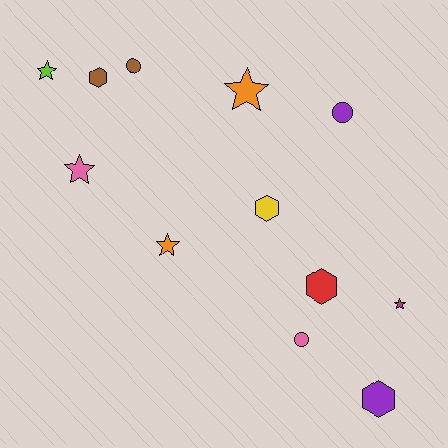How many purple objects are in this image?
There are 2 purple objects.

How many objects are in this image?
There are 12 objects.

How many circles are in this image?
There are 3 circles.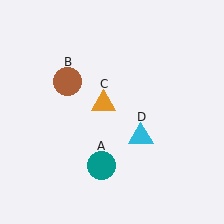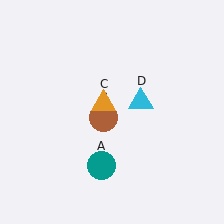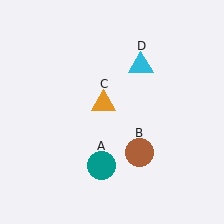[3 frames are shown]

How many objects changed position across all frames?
2 objects changed position: brown circle (object B), cyan triangle (object D).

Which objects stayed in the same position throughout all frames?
Teal circle (object A) and orange triangle (object C) remained stationary.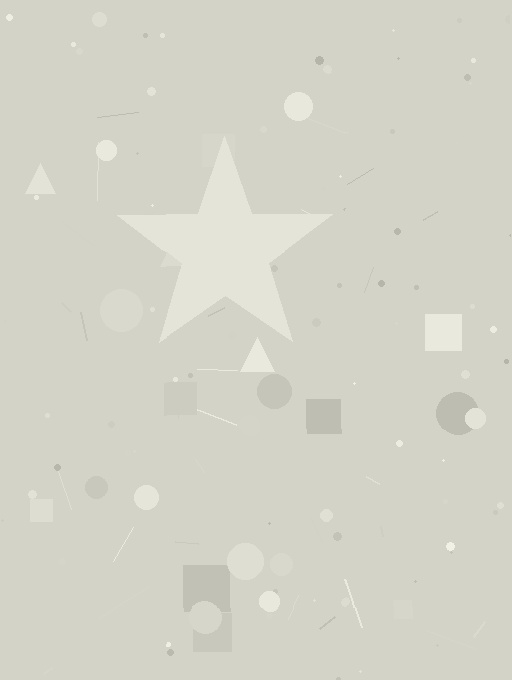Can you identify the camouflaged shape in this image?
The camouflaged shape is a star.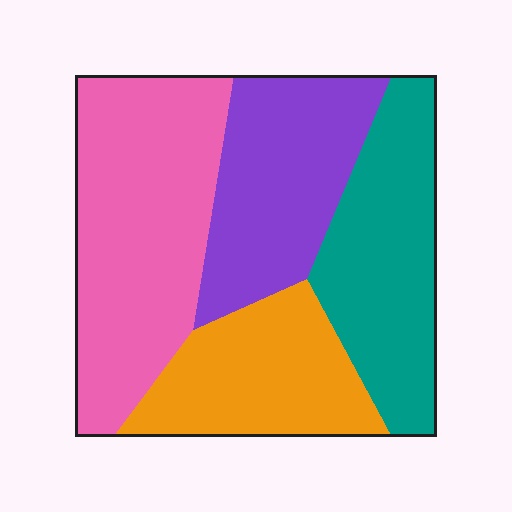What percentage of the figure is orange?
Orange takes up about one fifth (1/5) of the figure.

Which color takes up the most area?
Pink, at roughly 35%.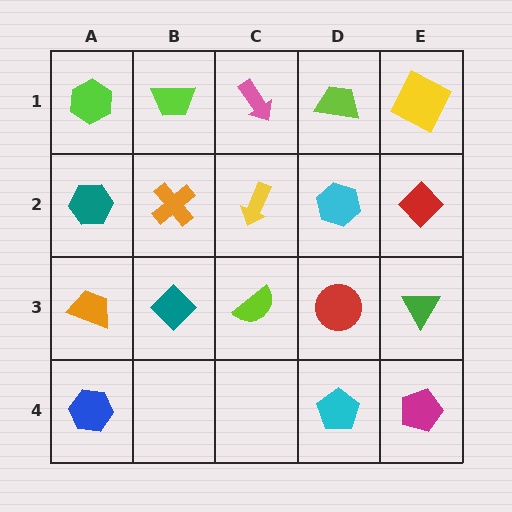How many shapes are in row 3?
5 shapes.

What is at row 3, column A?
An orange trapezoid.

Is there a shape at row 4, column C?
No, that cell is empty.